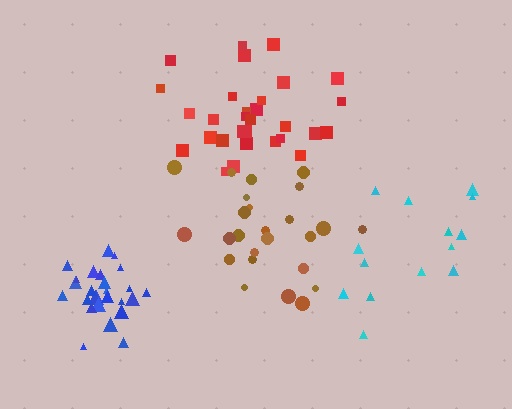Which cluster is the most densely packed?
Blue.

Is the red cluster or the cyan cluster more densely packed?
Red.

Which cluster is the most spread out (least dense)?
Cyan.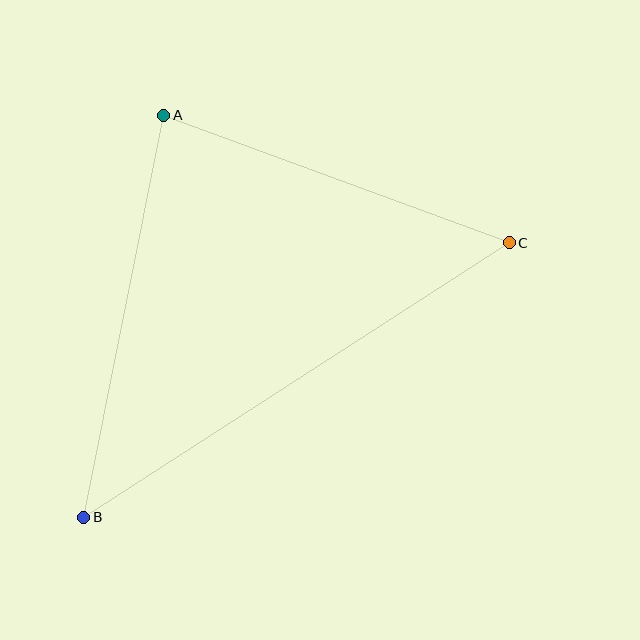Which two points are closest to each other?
Points A and C are closest to each other.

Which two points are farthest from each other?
Points B and C are farthest from each other.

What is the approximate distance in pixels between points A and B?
The distance between A and B is approximately 410 pixels.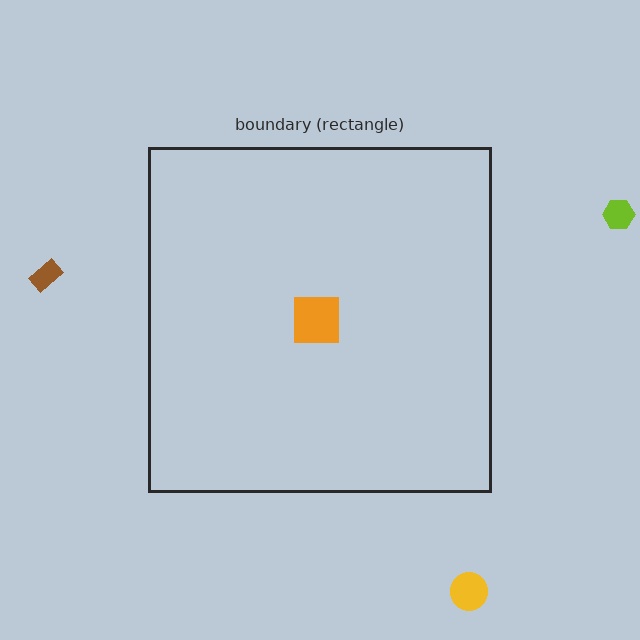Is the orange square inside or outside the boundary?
Inside.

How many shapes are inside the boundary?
2 inside, 3 outside.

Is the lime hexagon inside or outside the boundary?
Outside.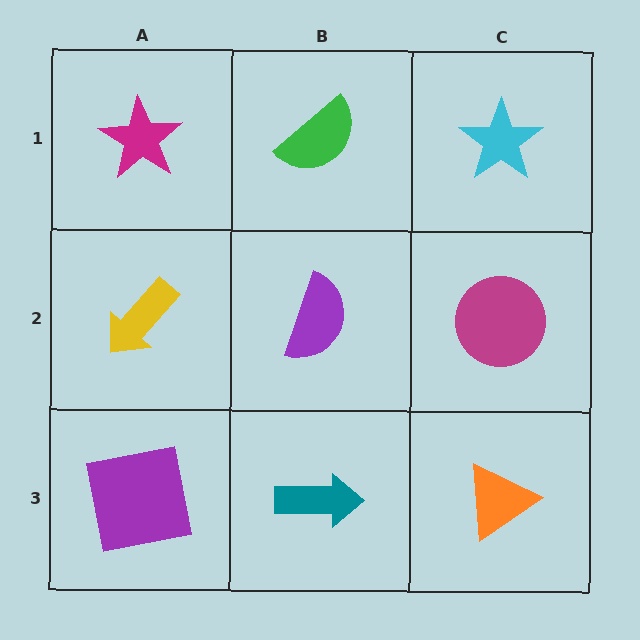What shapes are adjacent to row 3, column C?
A magenta circle (row 2, column C), a teal arrow (row 3, column B).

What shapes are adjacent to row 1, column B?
A purple semicircle (row 2, column B), a magenta star (row 1, column A), a cyan star (row 1, column C).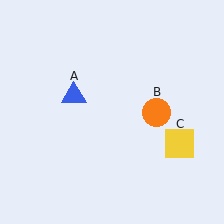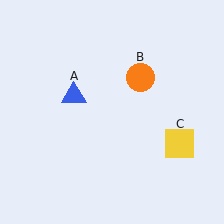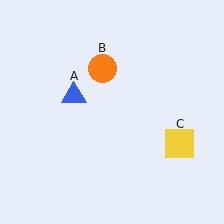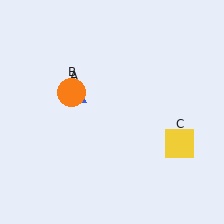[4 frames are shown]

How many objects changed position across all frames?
1 object changed position: orange circle (object B).